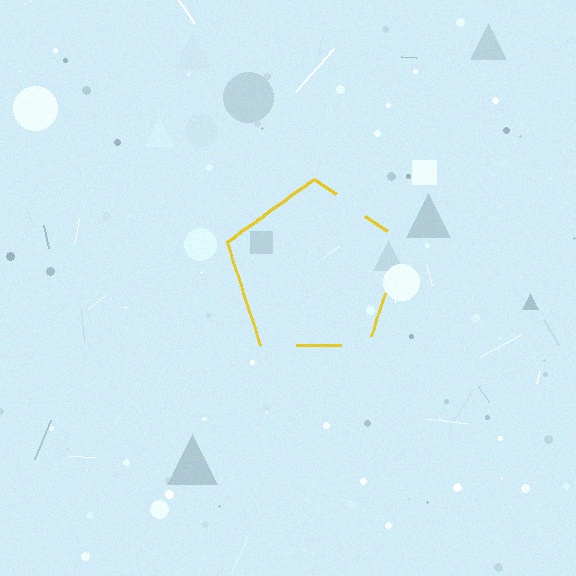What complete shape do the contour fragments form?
The contour fragments form a pentagon.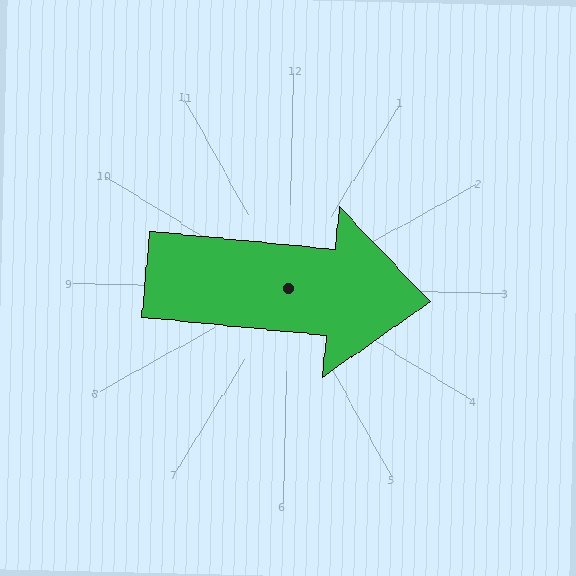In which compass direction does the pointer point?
East.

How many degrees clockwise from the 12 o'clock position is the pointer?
Approximately 94 degrees.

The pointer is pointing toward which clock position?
Roughly 3 o'clock.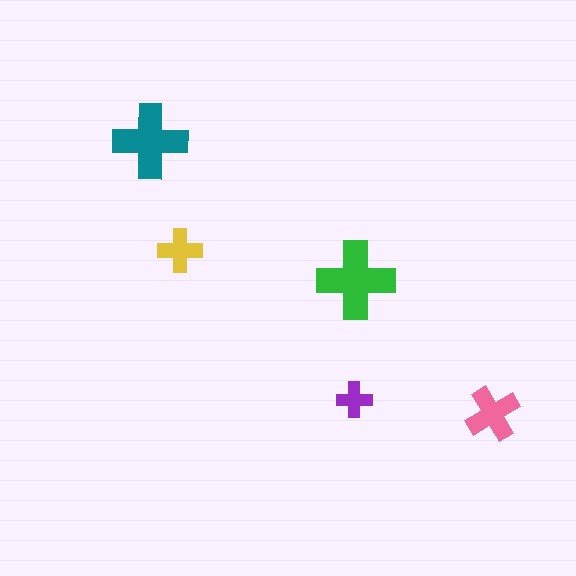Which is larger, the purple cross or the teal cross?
The teal one.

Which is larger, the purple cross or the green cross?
The green one.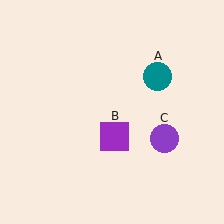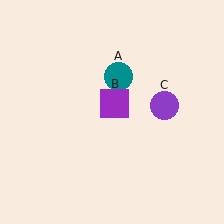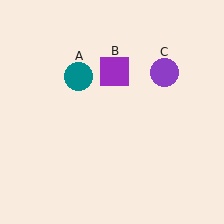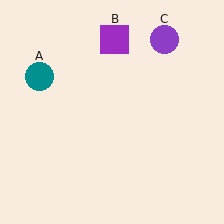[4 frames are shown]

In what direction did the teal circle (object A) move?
The teal circle (object A) moved left.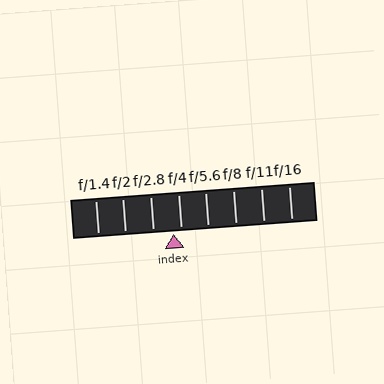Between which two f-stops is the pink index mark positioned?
The index mark is between f/2.8 and f/4.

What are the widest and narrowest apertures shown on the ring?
The widest aperture shown is f/1.4 and the narrowest is f/16.